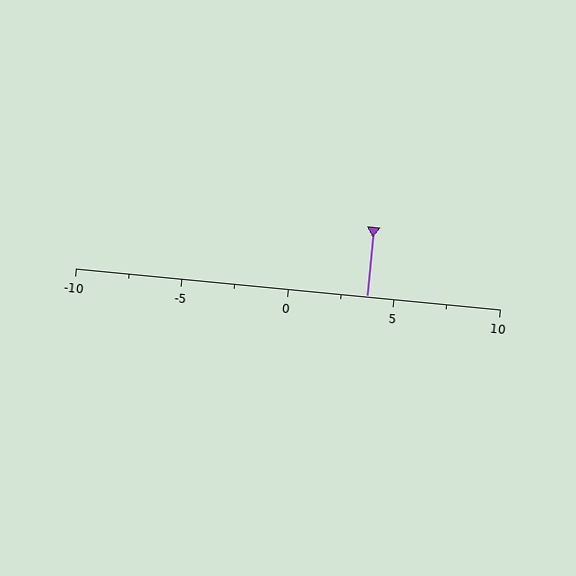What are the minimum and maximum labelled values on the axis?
The axis runs from -10 to 10.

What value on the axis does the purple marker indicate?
The marker indicates approximately 3.8.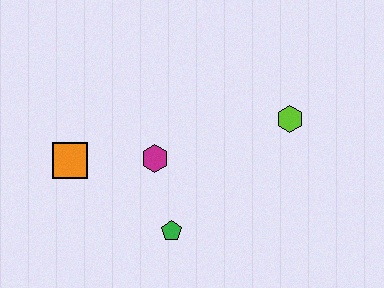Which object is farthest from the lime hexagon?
The orange square is farthest from the lime hexagon.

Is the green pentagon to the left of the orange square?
No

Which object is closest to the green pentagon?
The magenta hexagon is closest to the green pentagon.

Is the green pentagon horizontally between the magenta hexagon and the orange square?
No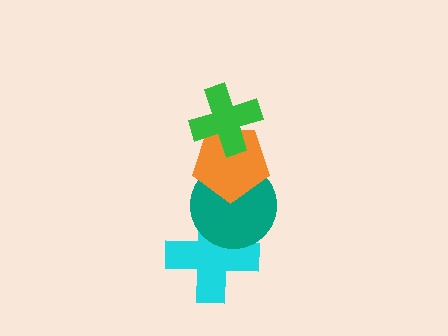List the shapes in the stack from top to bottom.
From top to bottom: the green cross, the orange pentagon, the teal circle, the cyan cross.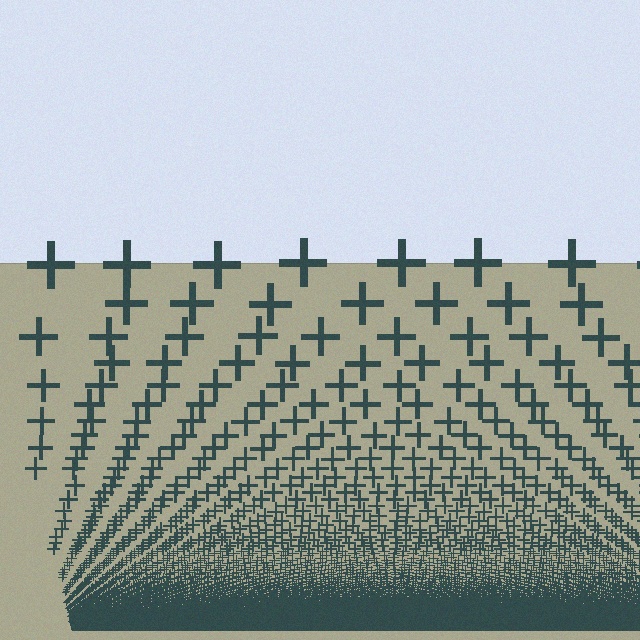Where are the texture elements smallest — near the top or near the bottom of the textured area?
Near the bottom.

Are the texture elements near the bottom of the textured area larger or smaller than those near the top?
Smaller. The gradient is inverted — elements near the bottom are smaller and denser.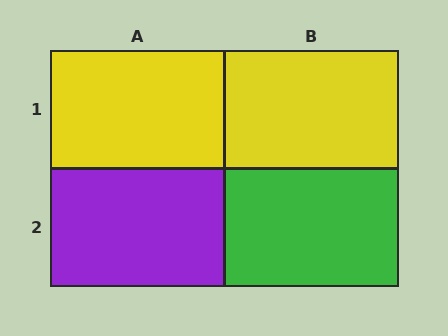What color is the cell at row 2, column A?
Purple.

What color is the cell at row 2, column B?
Green.